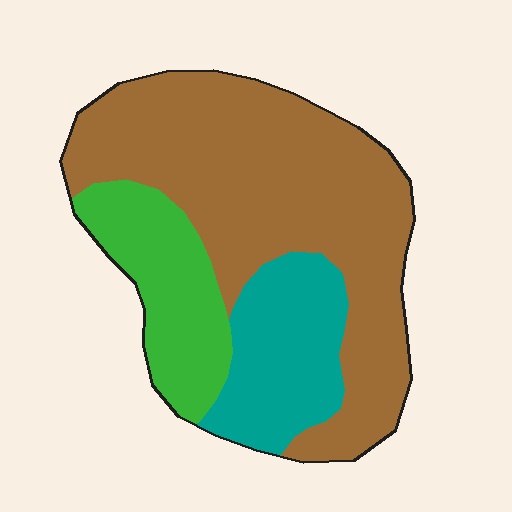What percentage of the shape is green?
Green takes up about one fifth (1/5) of the shape.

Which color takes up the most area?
Brown, at roughly 60%.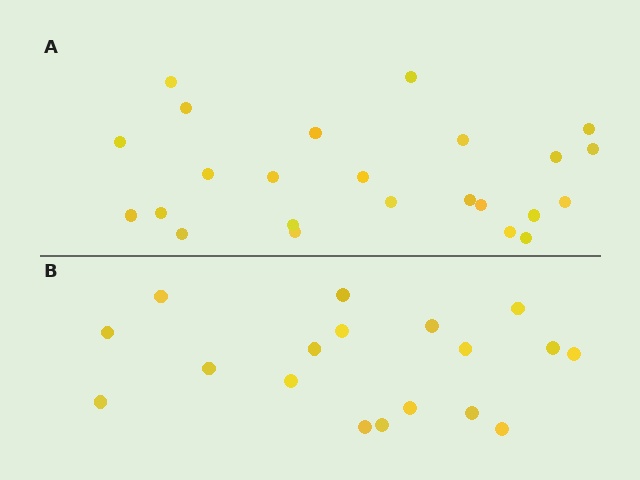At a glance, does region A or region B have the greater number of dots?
Region A (the top region) has more dots.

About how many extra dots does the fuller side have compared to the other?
Region A has about 6 more dots than region B.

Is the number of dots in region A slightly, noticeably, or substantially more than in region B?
Region A has noticeably more, but not dramatically so. The ratio is roughly 1.3 to 1.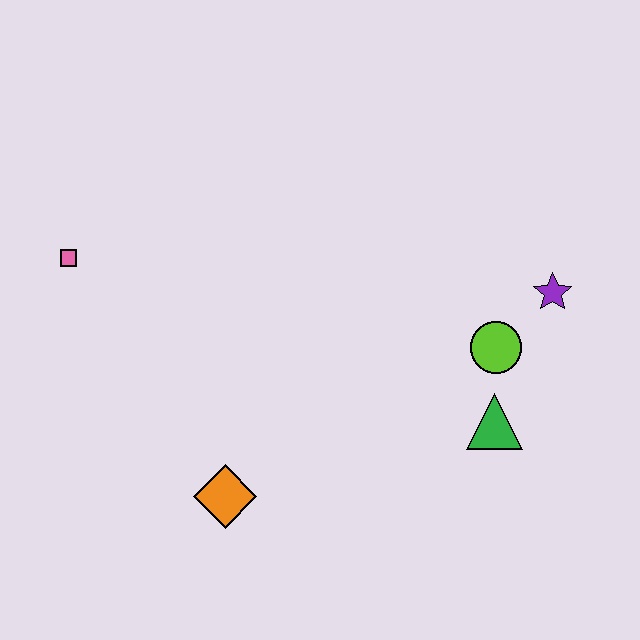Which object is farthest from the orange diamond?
The purple star is farthest from the orange diamond.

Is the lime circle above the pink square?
No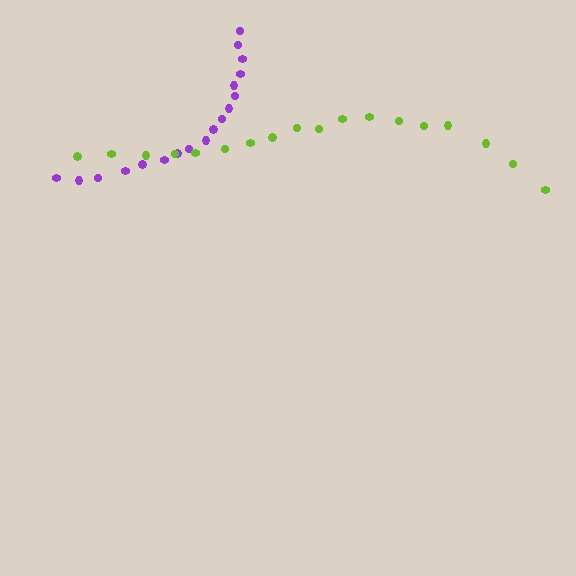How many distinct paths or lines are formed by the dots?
There are 2 distinct paths.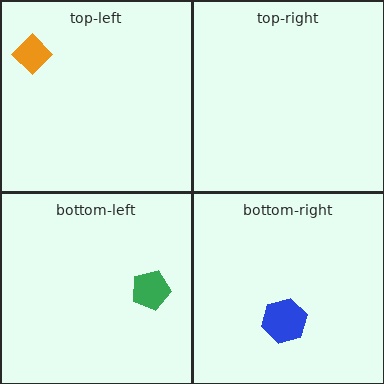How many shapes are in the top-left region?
1.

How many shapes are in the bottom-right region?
1.